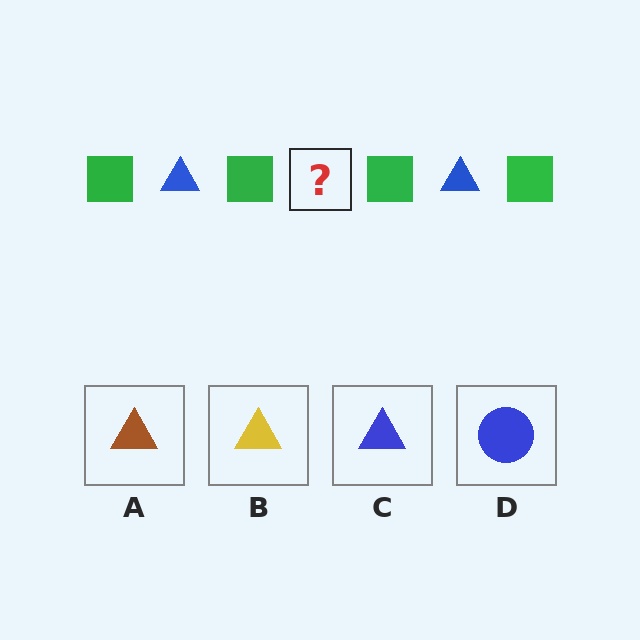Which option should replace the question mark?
Option C.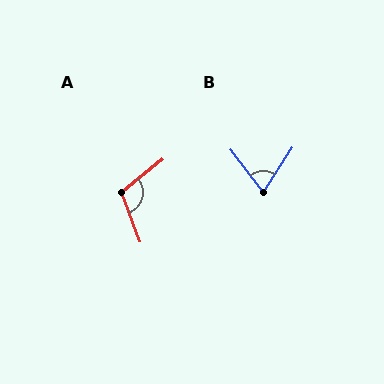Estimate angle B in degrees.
Approximately 71 degrees.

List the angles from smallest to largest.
B (71°), A (109°).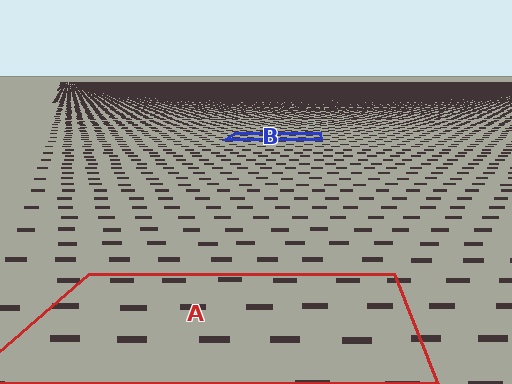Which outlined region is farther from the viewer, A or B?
Region B is farther from the viewer — the texture elements inside it appear smaller and more densely packed.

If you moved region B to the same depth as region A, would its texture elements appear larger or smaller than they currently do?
They would appear larger. At a closer depth, the same texture elements are projected at a bigger on-screen size.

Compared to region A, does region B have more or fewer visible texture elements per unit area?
Region B has more texture elements per unit area — they are packed more densely because it is farther away.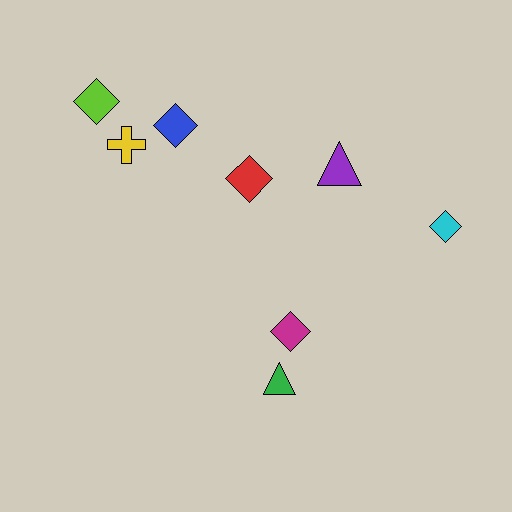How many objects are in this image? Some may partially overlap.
There are 8 objects.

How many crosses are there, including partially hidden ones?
There is 1 cross.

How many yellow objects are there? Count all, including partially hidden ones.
There is 1 yellow object.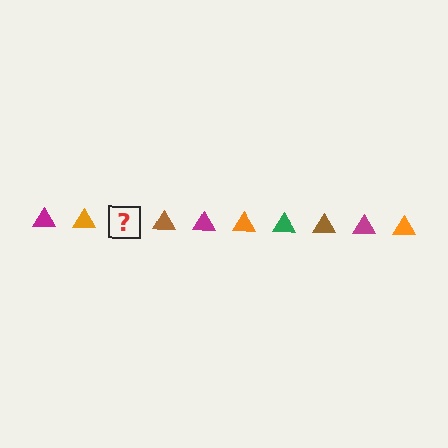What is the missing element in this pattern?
The missing element is a green triangle.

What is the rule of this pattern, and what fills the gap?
The rule is that the pattern cycles through magenta, orange, green, brown triangles. The gap should be filled with a green triangle.